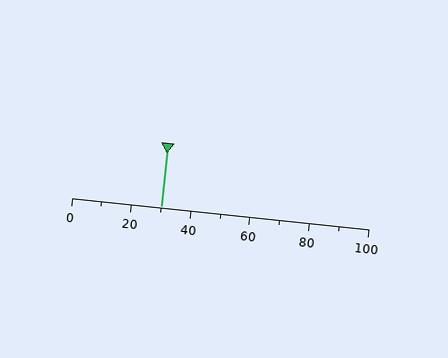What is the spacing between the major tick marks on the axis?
The major ticks are spaced 20 apart.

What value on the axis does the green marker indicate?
The marker indicates approximately 30.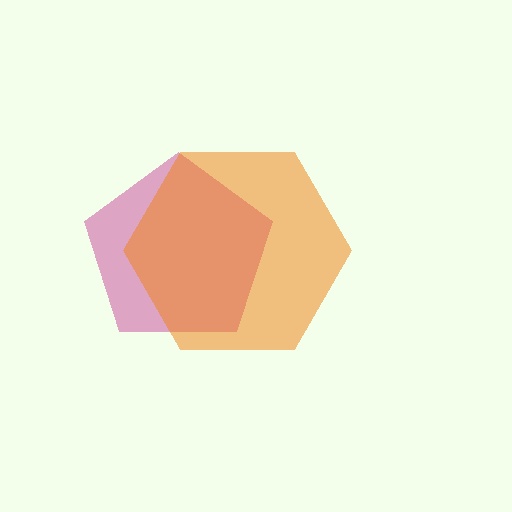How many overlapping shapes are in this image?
There are 2 overlapping shapes in the image.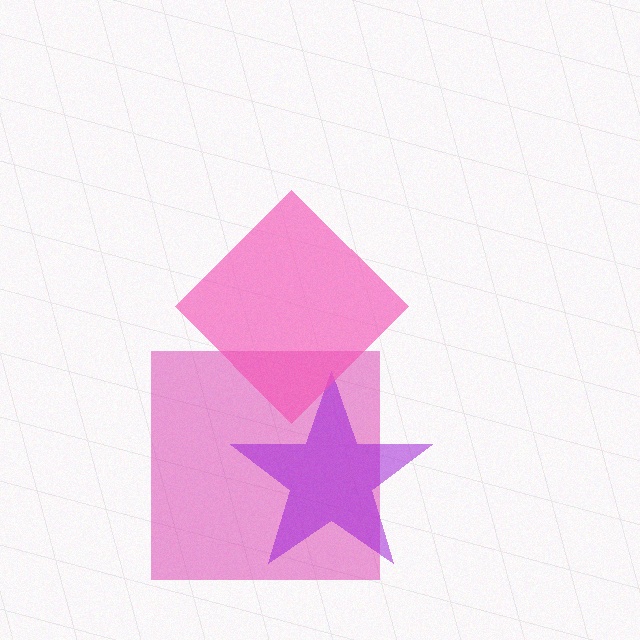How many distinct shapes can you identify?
There are 3 distinct shapes: a magenta square, a purple star, a pink diamond.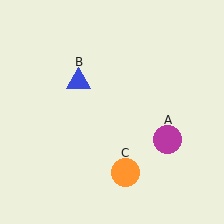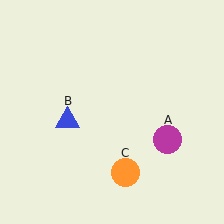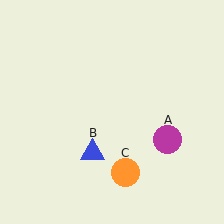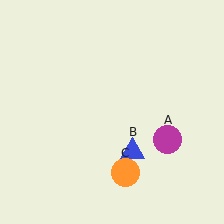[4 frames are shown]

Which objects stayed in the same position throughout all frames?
Magenta circle (object A) and orange circle (object C) remained stationary.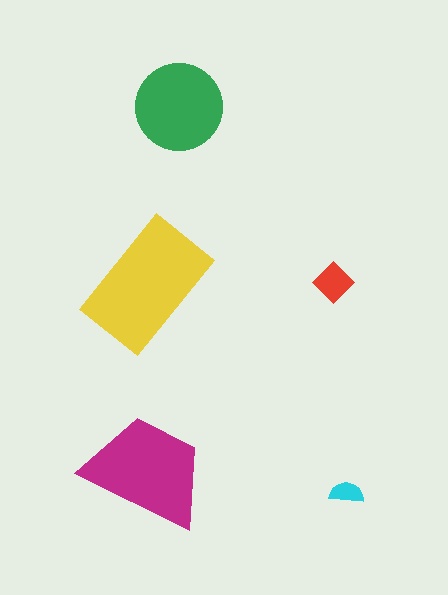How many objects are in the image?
There are 5 objects in the image.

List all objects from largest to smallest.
The yellow rectangle, the magenta trapezoid, the green circle, the red diamond, the cyan semicircle.